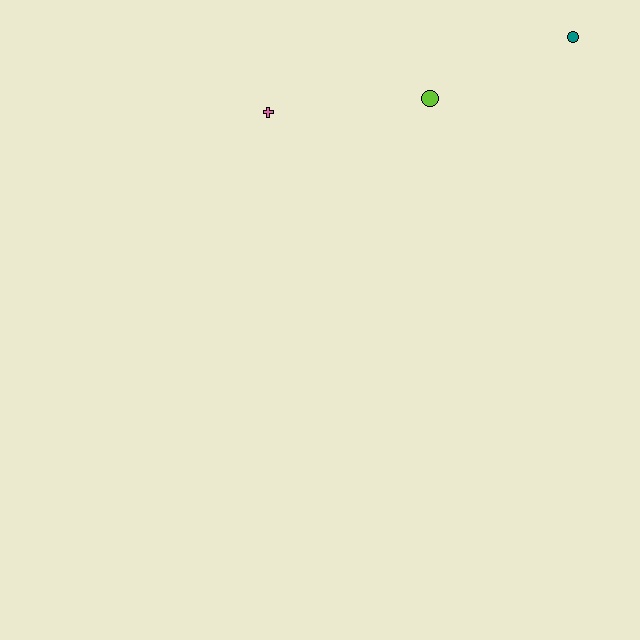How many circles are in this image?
There are 2 circles.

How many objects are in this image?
There are 3 objects.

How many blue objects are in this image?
There are no blue objects.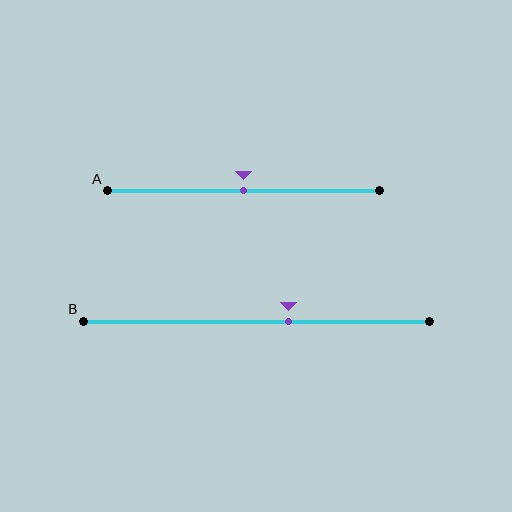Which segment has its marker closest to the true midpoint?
Segment A has its marker closest to the true midpoint.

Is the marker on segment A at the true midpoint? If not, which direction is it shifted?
Yes, the marker on segment A is at the true midpoint.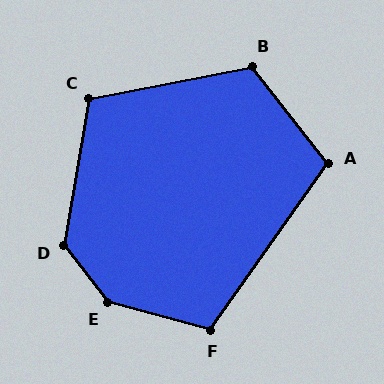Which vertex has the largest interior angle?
E, at approximately 142 degrees.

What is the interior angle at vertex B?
Approximately 117 degrees (obtuse).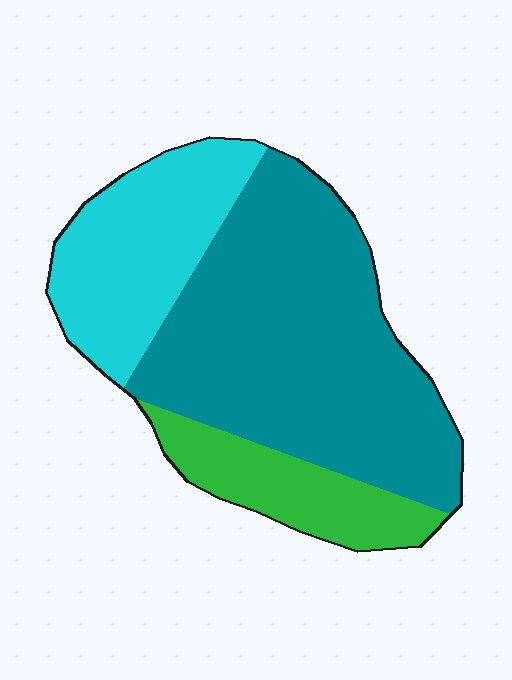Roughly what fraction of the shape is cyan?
Cyan takes up between a quarter and a half of the shape.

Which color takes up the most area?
Teal, at roughly 60%.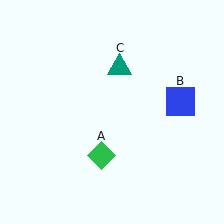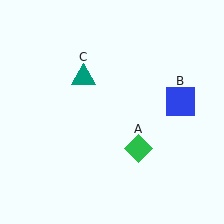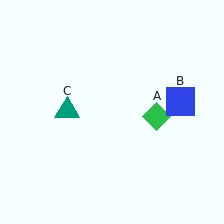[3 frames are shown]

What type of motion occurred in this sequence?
The green diamond (object A), teal triangle (object C) rotated counterclockwise around the center of the scene.